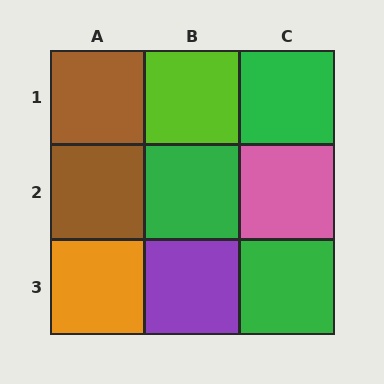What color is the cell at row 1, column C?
Green.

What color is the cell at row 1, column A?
Brown.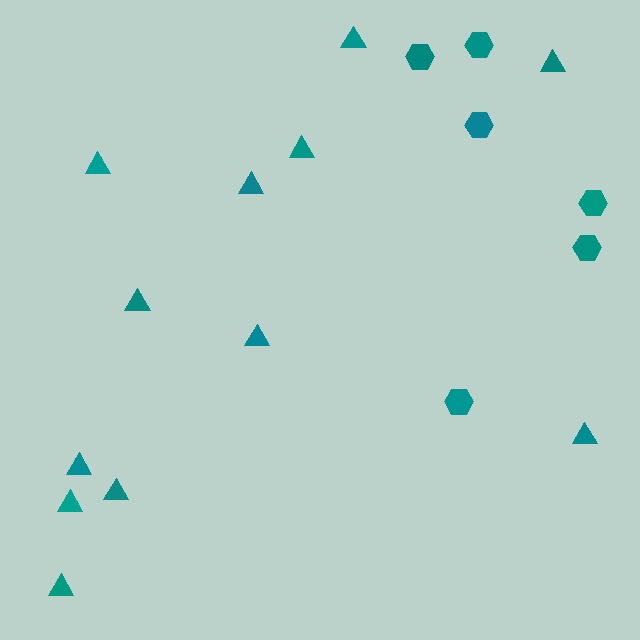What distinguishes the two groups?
There are 2 groups: one group of triangles (12) and one group of hexagons (6).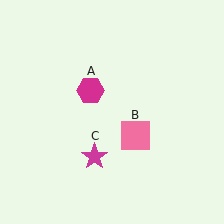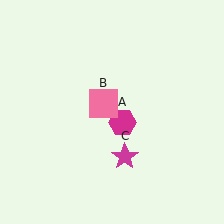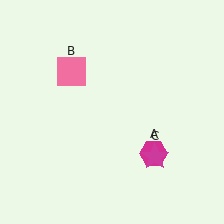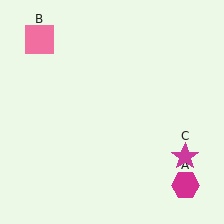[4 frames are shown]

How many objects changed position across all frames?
3 objects changed position: magenta hexagon (object A), pink square (object B), magenta star (object C).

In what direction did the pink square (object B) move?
The pink square (object B) moved up and to the left.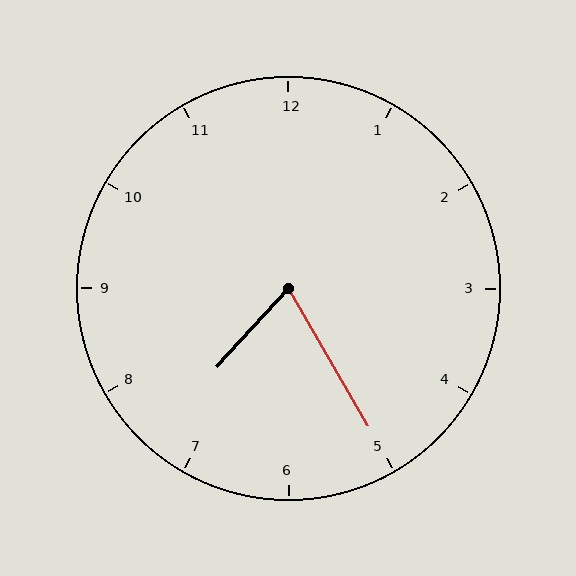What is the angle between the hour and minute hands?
Approximately 72 degrees.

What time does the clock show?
7:25.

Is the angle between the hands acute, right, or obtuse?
It is acute.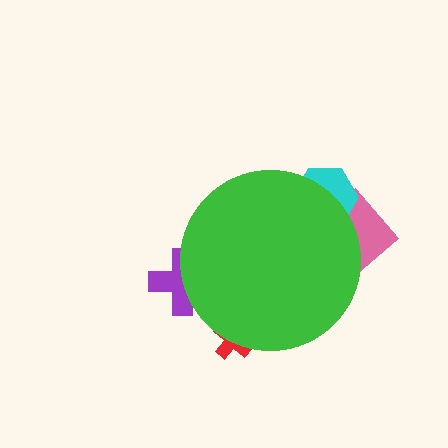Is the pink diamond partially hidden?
Yes, the pink diamond is partially hidden behind the green circle.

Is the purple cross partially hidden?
Yes, the purple cross is partially hidden behind the green circle.